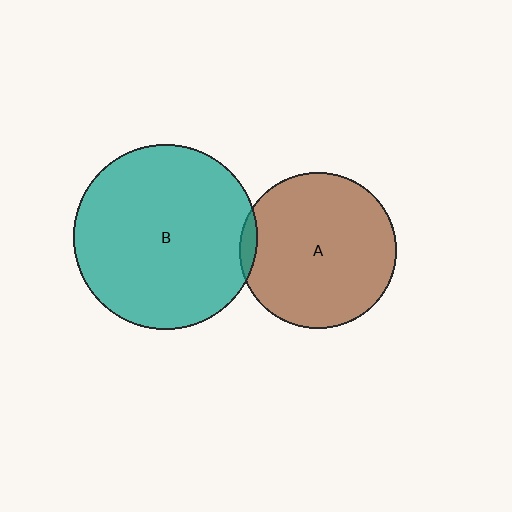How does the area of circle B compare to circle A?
Approximately 1.4 times.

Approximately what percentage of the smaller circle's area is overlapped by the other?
Approximately 5%.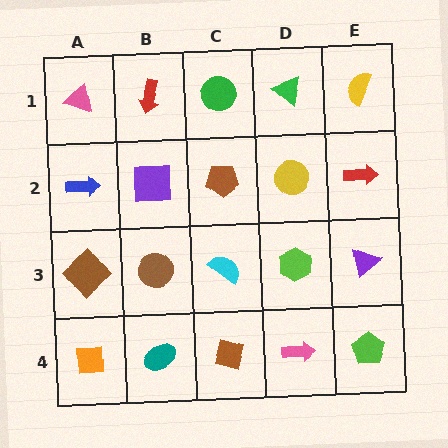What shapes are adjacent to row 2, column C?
A green circle (row 1, column C), a cyan semicircle (row 3, column C), a purple square (row 2, column B), a yellow circle (row 2, column D).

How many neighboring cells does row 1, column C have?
3.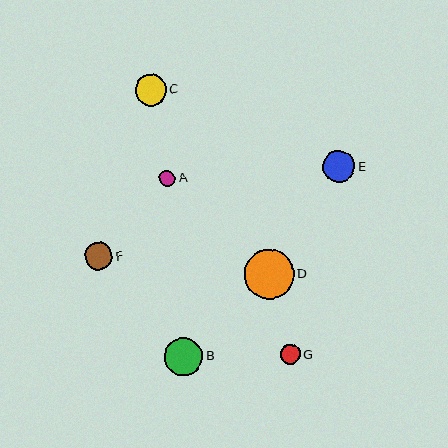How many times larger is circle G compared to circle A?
Circle G is approximately 1.2 times the size of circle A.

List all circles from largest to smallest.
From largest to smallest: D, B, E, C, F, G, A.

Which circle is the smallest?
Circle A is the smallest with a size of approximately 16 pixels.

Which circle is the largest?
Circle D is the largest with a size of approximately 50 pixels.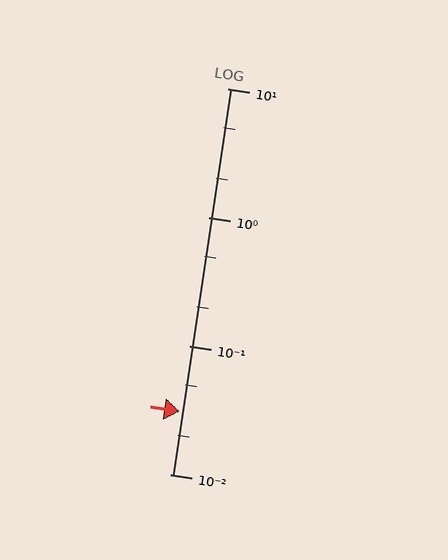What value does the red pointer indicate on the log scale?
The pointer indicates approximately 0.031.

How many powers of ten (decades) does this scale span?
The scale spans 3 decades, from 0.01 to 10.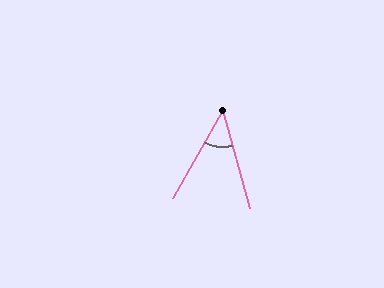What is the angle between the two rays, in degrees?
Approximately 45 degrees.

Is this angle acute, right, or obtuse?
It is acute.